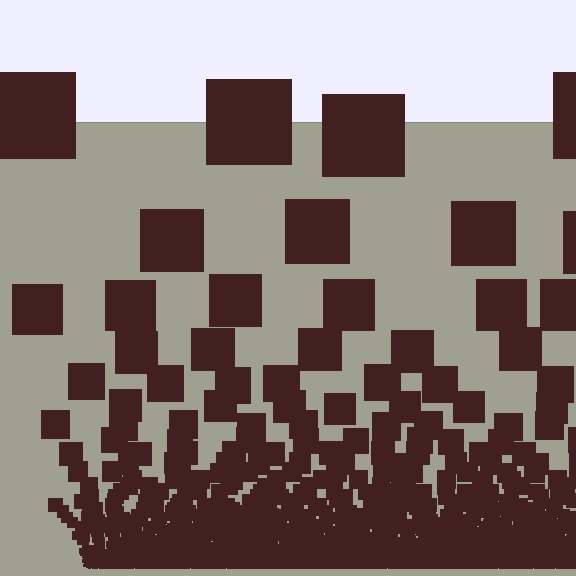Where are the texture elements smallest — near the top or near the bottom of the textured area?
Near the bottom.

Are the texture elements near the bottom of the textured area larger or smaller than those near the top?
Smaller. The gradient is inverted — elements near the bottom are smaller and denser.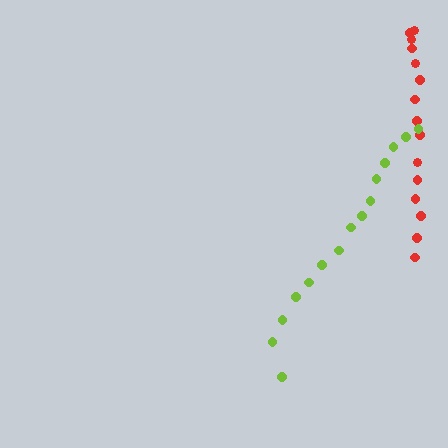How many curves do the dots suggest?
There are 2 distinct paths.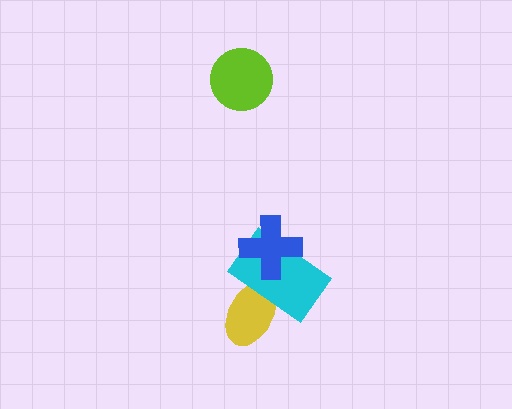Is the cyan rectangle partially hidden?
Yes, it is partially covered by another shape.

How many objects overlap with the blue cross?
1 object overlaps with the blue cross.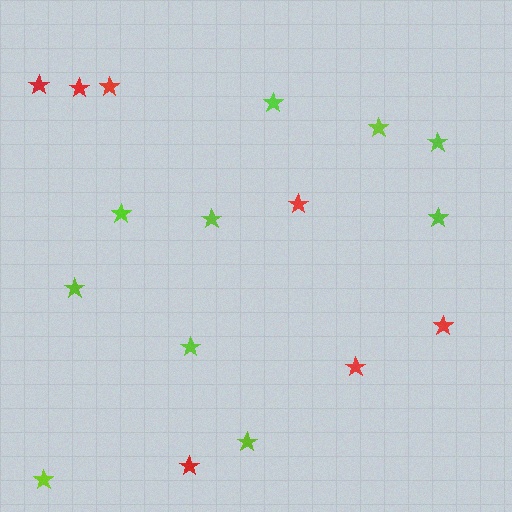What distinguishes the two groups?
There are 2 groups: one group of lime stars (10) and one group of red stars (7).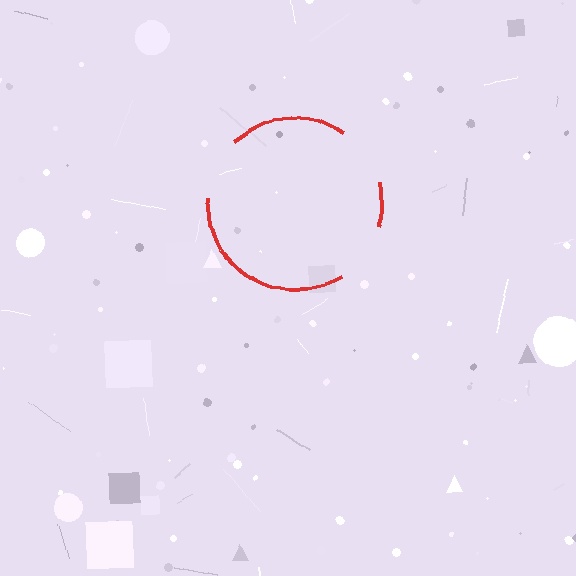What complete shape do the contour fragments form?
The contour fragments form a circle.